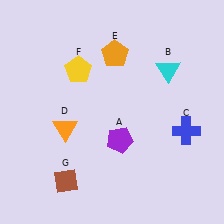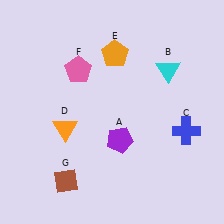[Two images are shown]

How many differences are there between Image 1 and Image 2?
There is 1 difference between the two images.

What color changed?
The pentagon (F) changed from yellow in Image 1 to pink in Image 2.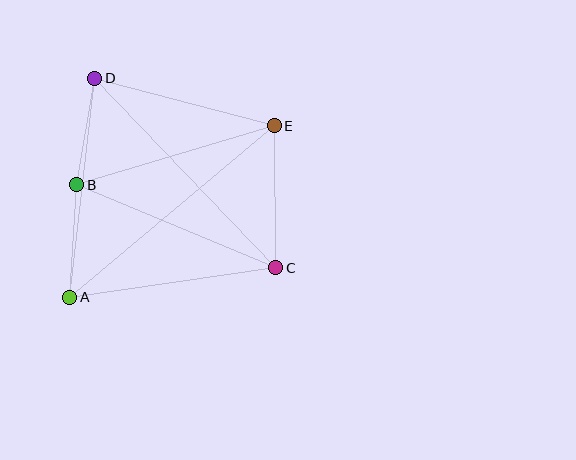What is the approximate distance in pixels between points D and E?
The distance between D and E is approximately 186 pixels.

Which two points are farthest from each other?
Points A and E are farthest from each other.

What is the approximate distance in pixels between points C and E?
The distance between C and E is approximately 142 pixels.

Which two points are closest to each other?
Points B and D are closest to each other.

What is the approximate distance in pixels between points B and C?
The distance between B and C is approximately 215 pixels.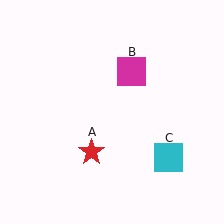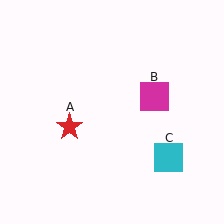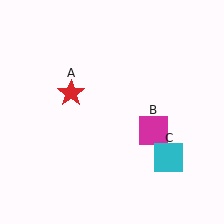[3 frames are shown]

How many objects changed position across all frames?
2 objects changed position: red star (object A), magenta square (object B).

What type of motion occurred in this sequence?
The red star (object A), magenta square (object B) rotated clockwise around the center of the scene.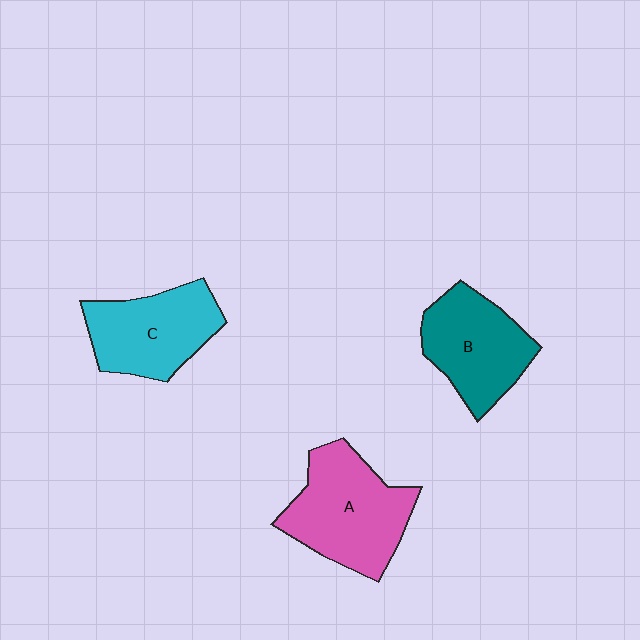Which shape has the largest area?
Shape A (pink).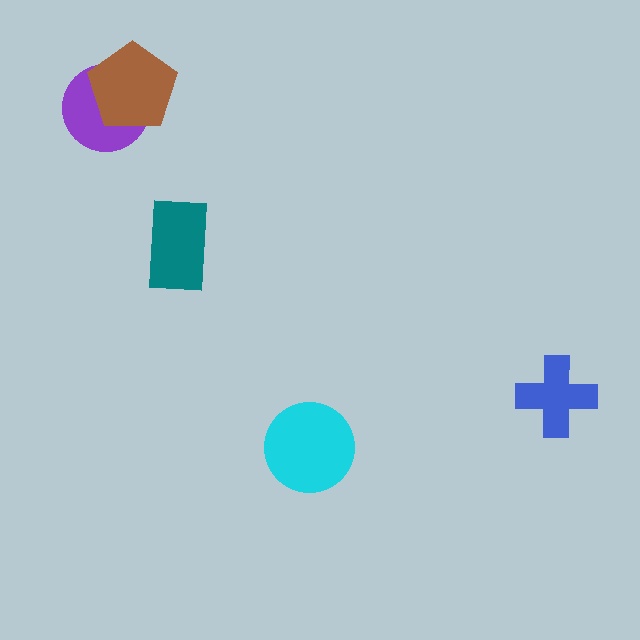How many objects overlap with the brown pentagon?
1 object overlaps with the brown pentagon.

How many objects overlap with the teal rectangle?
0 objects overlap with the teal rectangle.